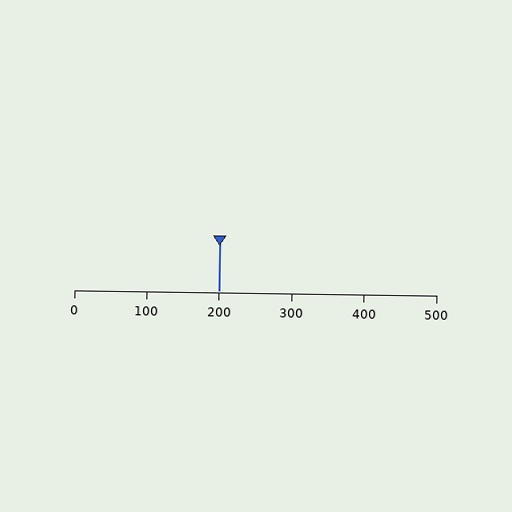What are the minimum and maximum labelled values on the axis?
The axis runs from 0 to 500.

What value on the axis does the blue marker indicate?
The marker indicates approximately 200.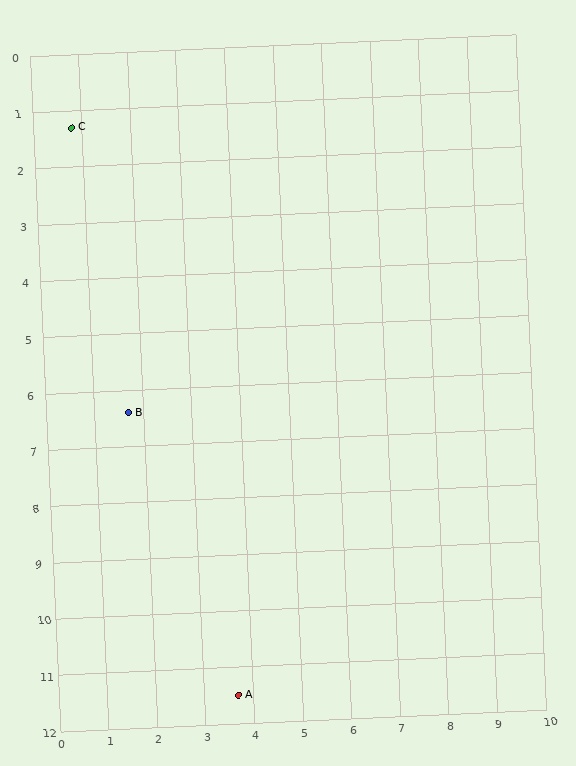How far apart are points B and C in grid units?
Points B and C are about 5.2 grid units apart.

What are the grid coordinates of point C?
Point C is at approximately (0.8, 1.3).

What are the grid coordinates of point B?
Point B is at approximately (1.7, 6.4).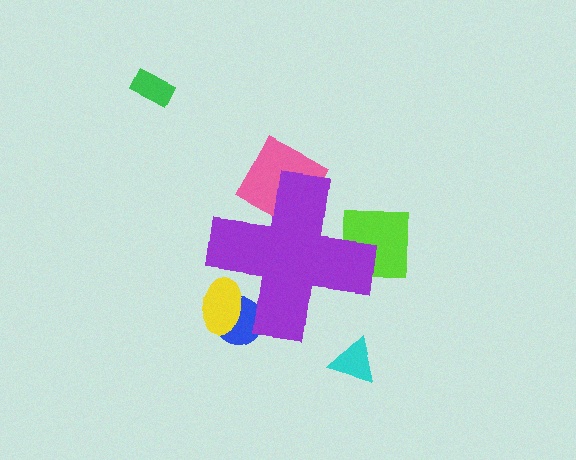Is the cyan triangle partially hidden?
No, the cyan triangle is fully visible.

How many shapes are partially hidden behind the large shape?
4 shapes are partially hidden.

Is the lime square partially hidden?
Yes, the lime square is partially hidden behind the purple cross.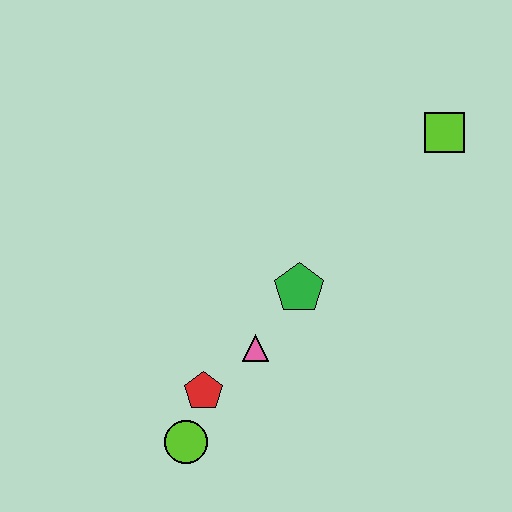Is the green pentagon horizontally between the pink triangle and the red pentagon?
No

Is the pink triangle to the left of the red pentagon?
No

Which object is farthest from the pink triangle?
The lime square is farthest from the pink triangle.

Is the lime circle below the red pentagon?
Yes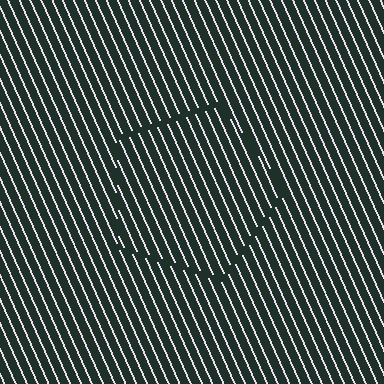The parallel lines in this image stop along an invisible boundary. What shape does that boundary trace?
An illusory pentagon. The interior of the shape contains the same grating, shifted by half a period — the contour is defined by the phase discontinuity where line-ends from the inner and outer gratings abut.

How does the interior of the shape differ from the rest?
The interior of the shape contains the same grating, shifted by half a period — the contour is defined by the phase discontinuity where line-ends from the inner and outer gratings abut.